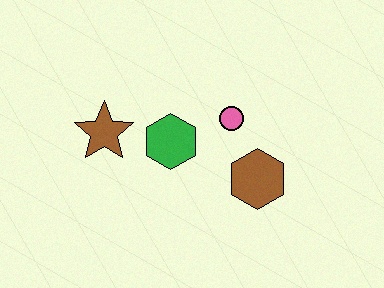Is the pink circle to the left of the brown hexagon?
Yes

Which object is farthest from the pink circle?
The brown star is farthest from the pink circle.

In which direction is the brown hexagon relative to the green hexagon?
The brown hexagon is to the right of the green hexagon.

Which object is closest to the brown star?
The green hexagon is closest to the brown star.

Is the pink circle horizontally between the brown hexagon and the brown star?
Yes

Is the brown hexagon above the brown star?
No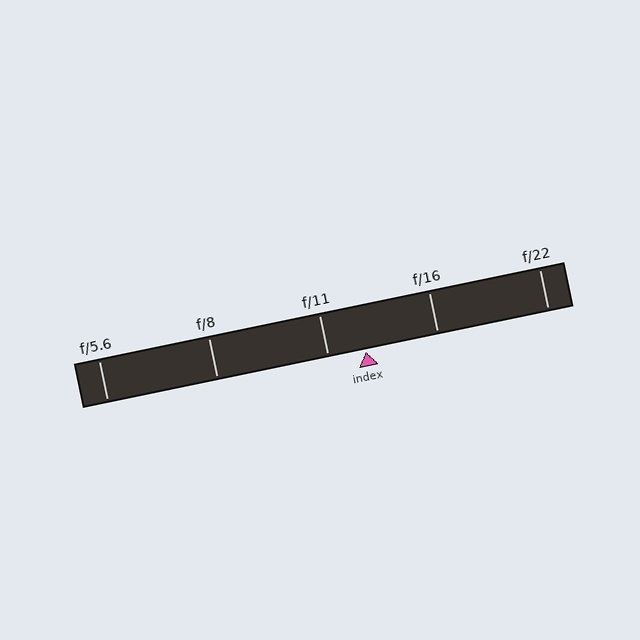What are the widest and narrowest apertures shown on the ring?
The widest aperture shown is f/5.6 and the narrowest is f/22.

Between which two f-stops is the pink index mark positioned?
The index mark is between f/11 and f/16.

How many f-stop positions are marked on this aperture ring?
There are 5 f-stop positions marked.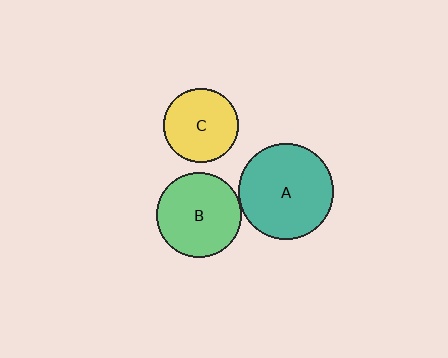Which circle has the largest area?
Circle A (teal).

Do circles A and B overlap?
Yes.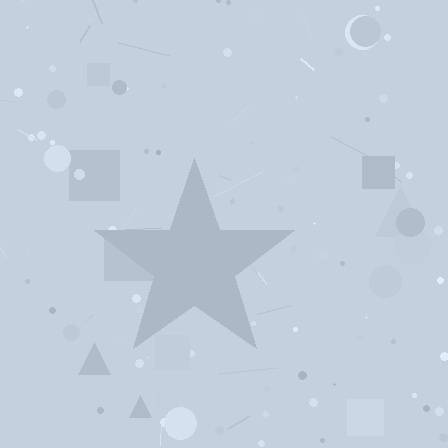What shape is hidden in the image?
A star is hidden in the image.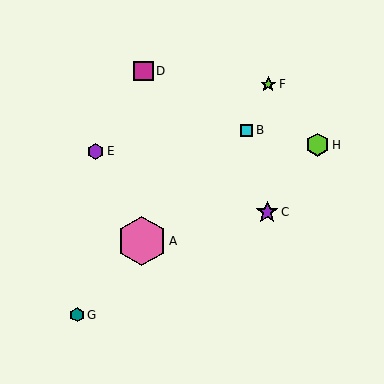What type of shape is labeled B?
Shape B is a cyan square.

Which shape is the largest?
The pink hexagon (labeled A) is the largest.